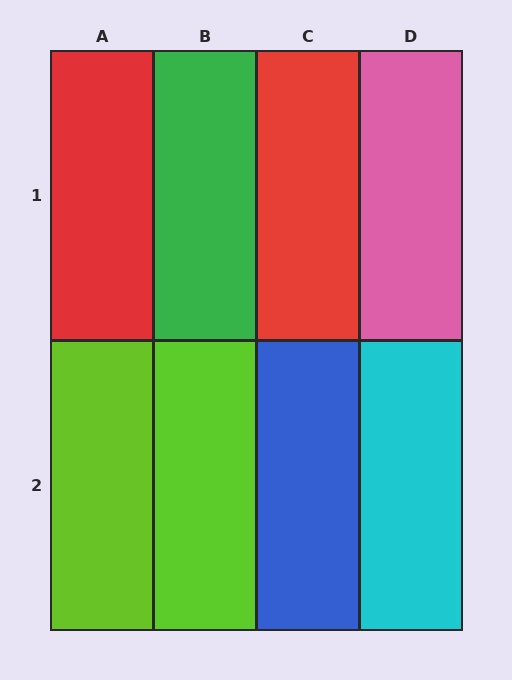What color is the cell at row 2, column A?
Lime.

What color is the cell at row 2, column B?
Lime.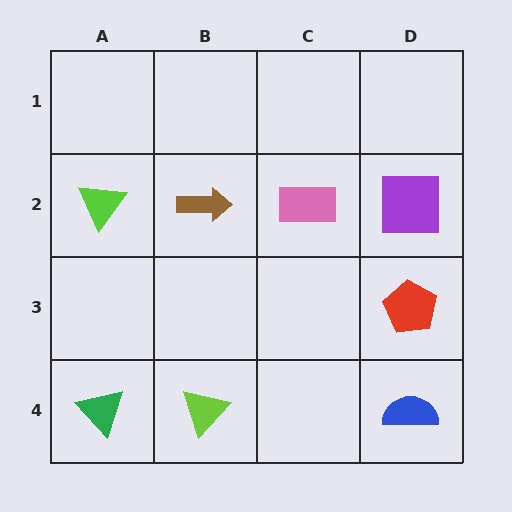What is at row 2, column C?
A pink rectangle.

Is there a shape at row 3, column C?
No, that cell is empty.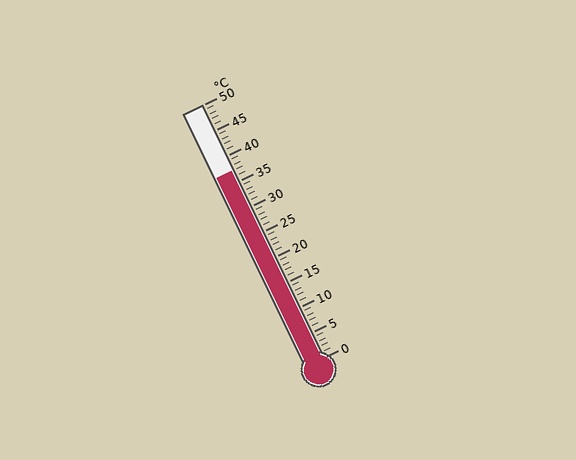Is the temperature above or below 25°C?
The temperature is above 25°C.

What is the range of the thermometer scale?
The thermometer scale ranges from 0°C to 50°C.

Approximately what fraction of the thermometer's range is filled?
The thermometer is filled to approximately 75% of its range.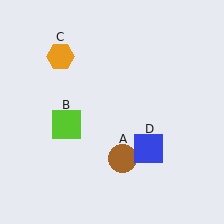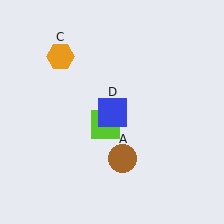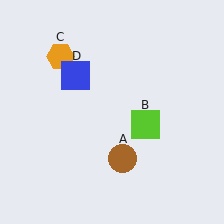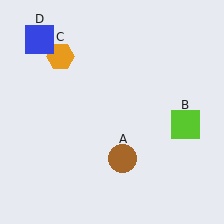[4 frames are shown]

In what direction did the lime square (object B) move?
The lime square (object B) moved right.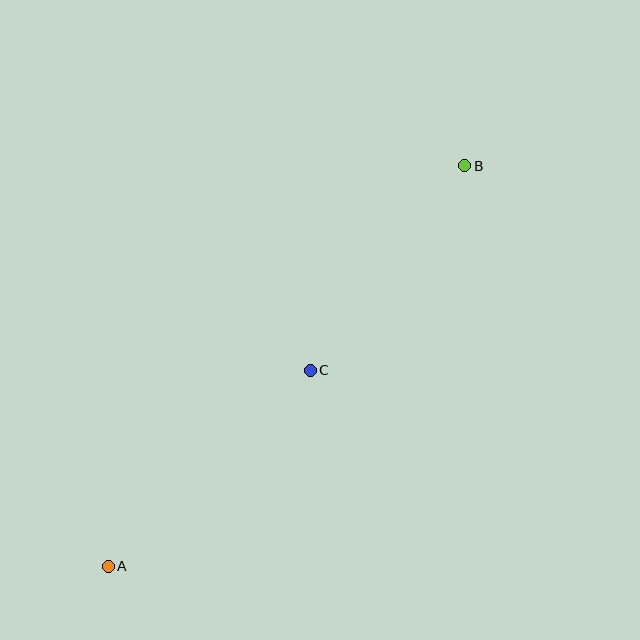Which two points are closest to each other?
Points B and C are closest to each other.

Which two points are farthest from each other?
Points A and B are farthest from each other.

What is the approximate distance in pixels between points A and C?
The distance between A and C is approximately 281 pixels.